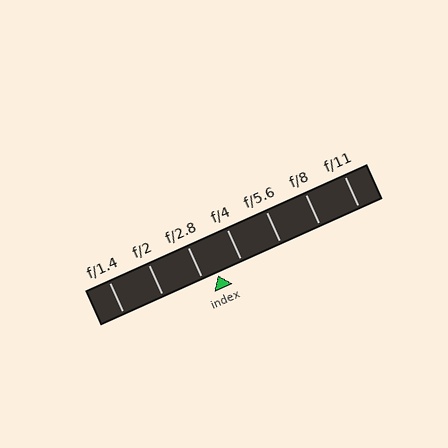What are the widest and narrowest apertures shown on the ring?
The widest aperture shown is f/1.4 and the narrowest is f/11.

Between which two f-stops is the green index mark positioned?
The index mark is between f/2.8 and f/4.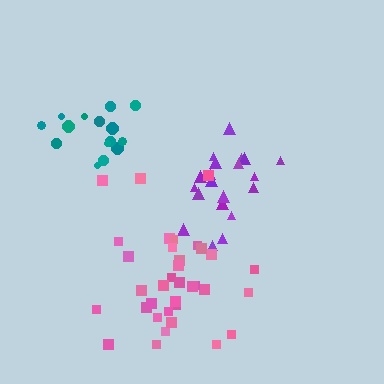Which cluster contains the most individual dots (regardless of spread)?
Pink (35).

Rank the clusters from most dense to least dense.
purple, teal, pink.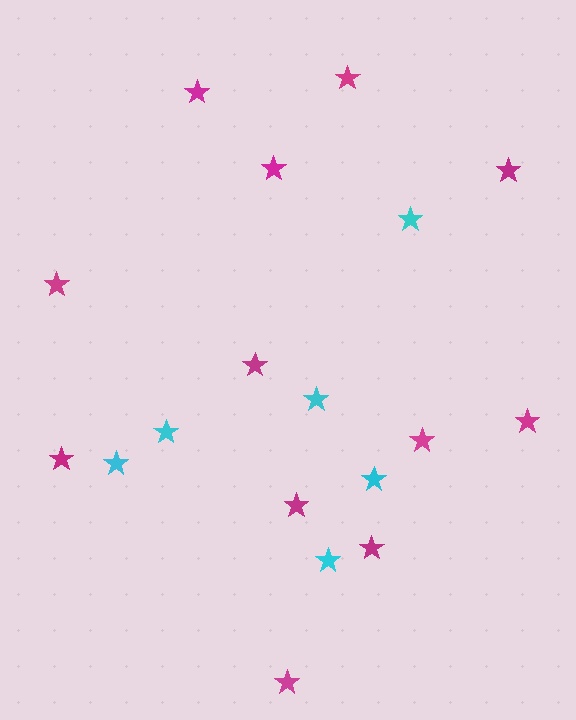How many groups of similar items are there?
There are 2 groups: one group of cyan stars (6) and one group of magenta stars (12).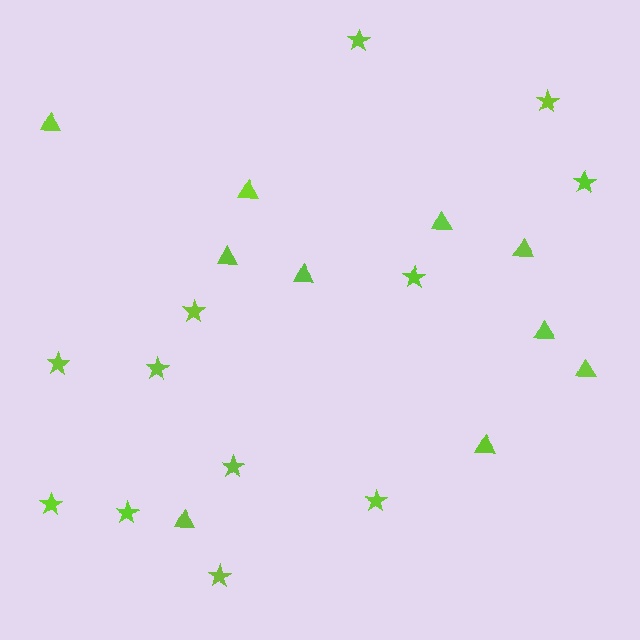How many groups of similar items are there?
There are 2 groups: one group of triangles (10) and one group of stars (12).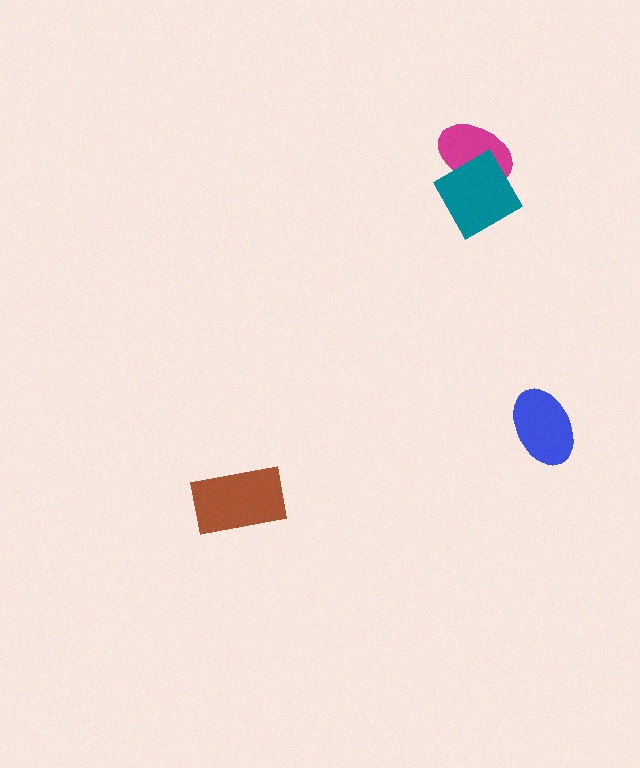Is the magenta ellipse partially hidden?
Yes, it is partially covered by another shape.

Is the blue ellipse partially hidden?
No, no other shape covers it.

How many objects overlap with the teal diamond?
1 object overlaps with the teal diamond.